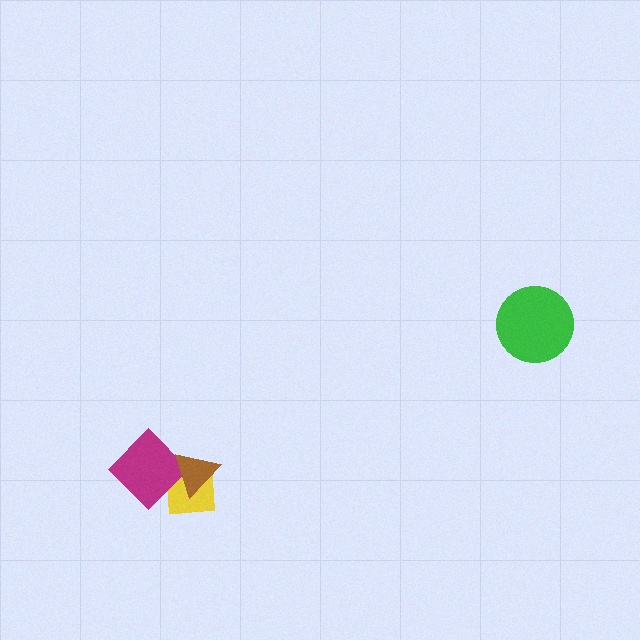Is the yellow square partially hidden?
Yes, it is partially covered by another shape.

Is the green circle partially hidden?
No, no other shape covers it.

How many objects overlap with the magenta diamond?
2 objects overlap with the magenta diamond.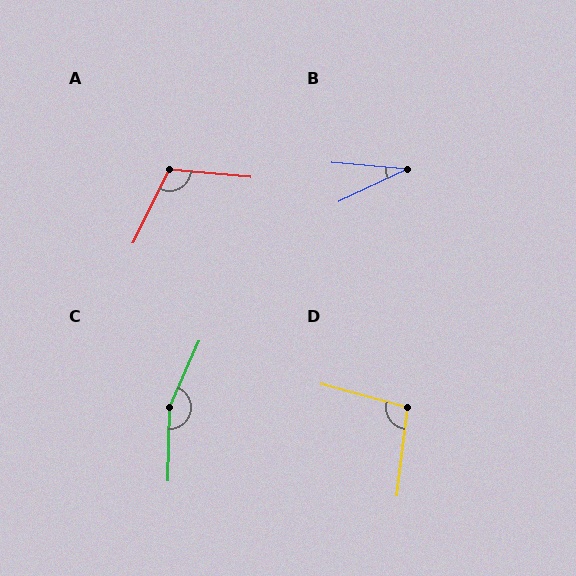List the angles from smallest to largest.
B (30°), D (99°), A (112°), C (158°).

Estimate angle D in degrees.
Approximately 99 degrees.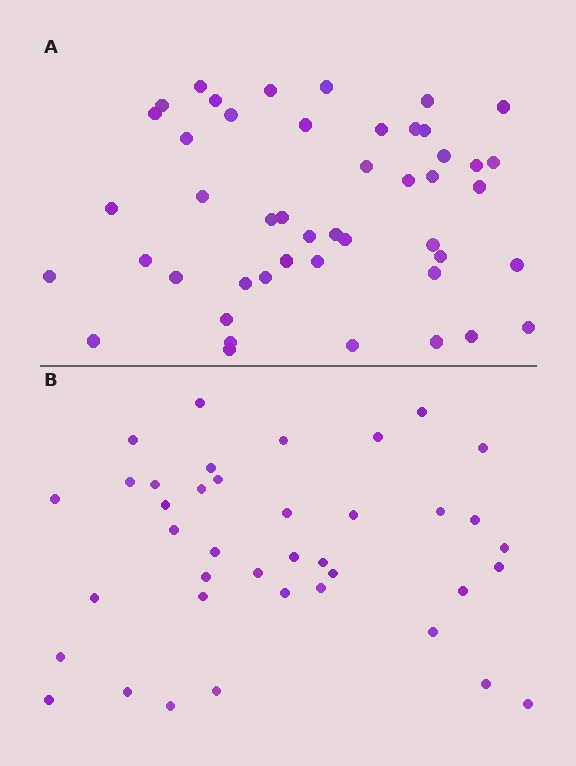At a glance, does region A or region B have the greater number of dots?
Region A (the top region) has more dots.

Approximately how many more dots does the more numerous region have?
Region A has roughly 8 or so more dots than region B.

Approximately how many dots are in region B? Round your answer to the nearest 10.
About 40 dots. (The exact count is 39, which rounds to 40.)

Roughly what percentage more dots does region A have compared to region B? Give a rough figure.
About 20% more.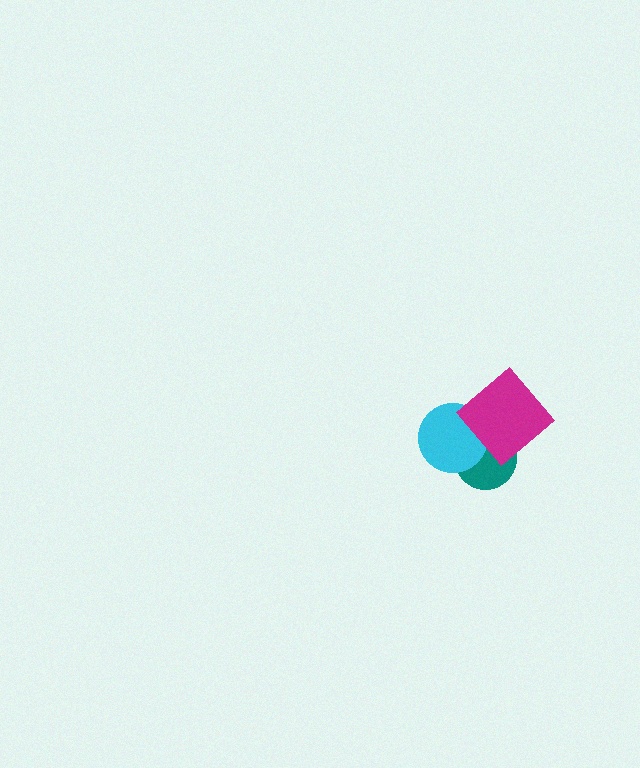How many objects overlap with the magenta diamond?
2 objects overlap with the magenta diamond.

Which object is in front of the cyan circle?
The magenta diamond is in front of the cyan circle.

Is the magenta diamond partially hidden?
No, no other shape covers it.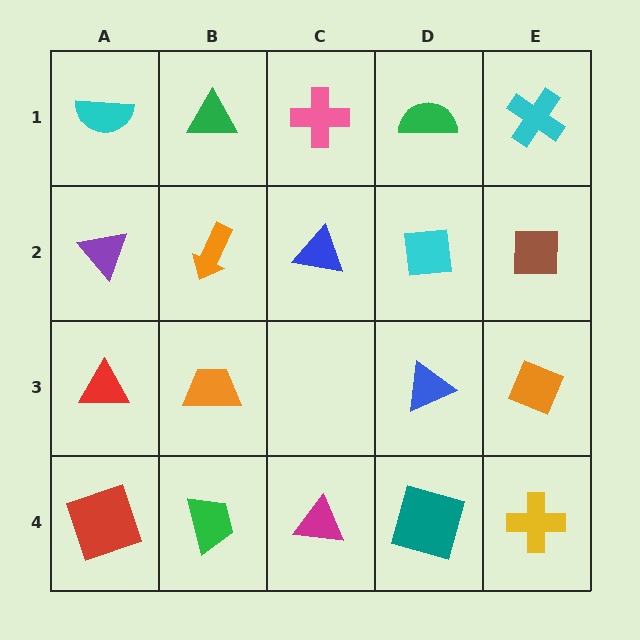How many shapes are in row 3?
4 shapes.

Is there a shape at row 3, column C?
No, that cell is empty.